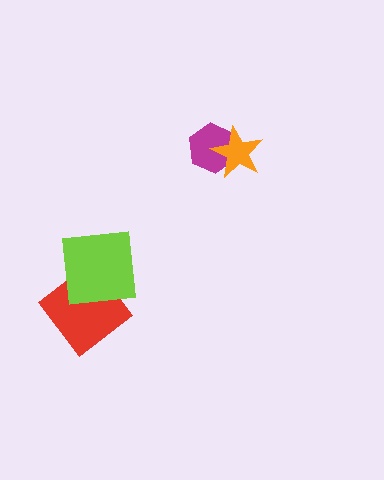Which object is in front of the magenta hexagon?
The orange star is in front of the magenta hexagon.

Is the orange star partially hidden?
No, no other shape covers it.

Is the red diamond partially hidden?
Yes, it is partially covered by another shape.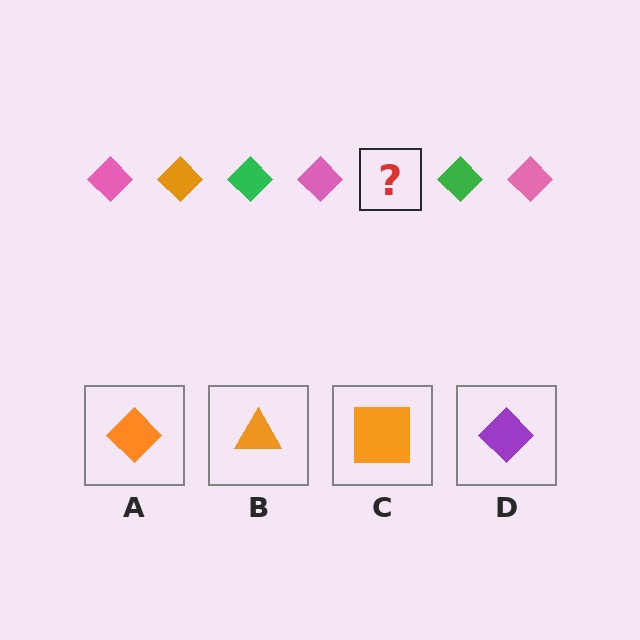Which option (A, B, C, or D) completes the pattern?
A.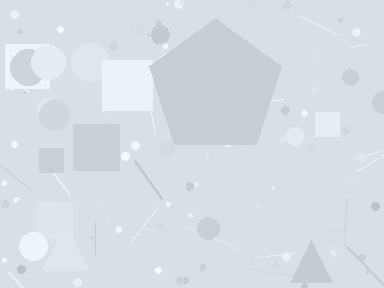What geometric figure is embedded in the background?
A pentagon is embedded in the background.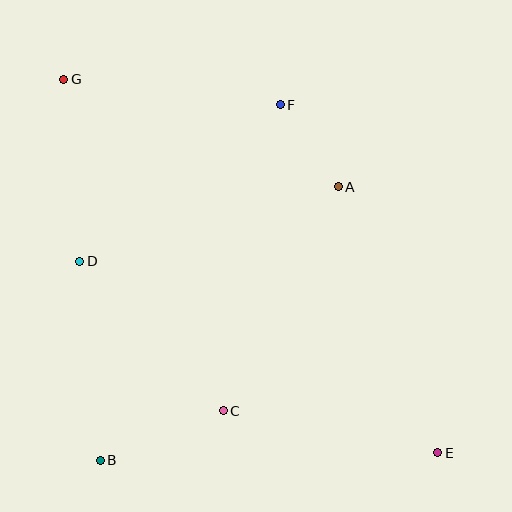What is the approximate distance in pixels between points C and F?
The distance between C and F is approximately 311 pixels.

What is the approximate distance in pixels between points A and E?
The distance between A and E is approximately 284 pixels.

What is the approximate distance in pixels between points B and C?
The distance between B and C is approximately 133 pixels.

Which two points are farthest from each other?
Points E and G are farthest from each other.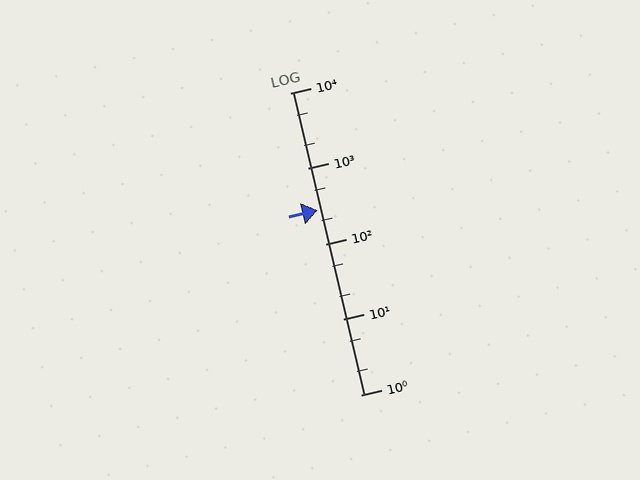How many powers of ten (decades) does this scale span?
The scale spans 4 decades, from 1 to 10000.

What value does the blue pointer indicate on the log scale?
The pointer indicates approximately 280.